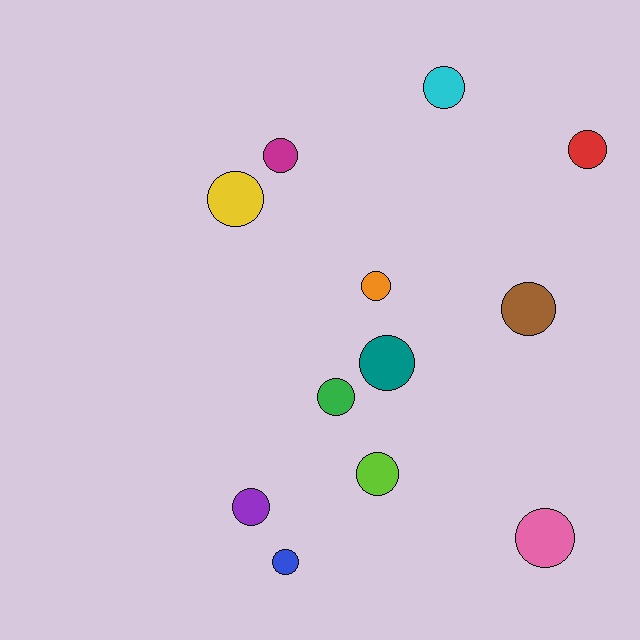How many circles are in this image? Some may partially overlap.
There are 12 circles.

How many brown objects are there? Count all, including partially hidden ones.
There is 1 brown object.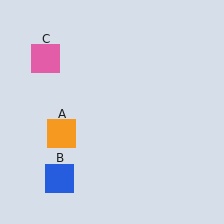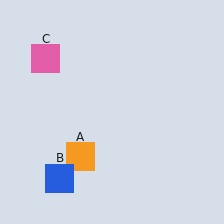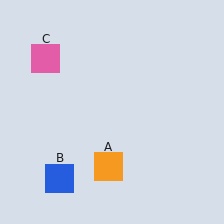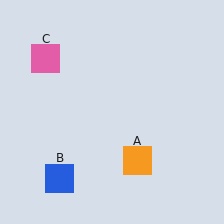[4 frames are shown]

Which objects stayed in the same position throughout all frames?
Blue square (object B) and pink square (object C) remained stationary.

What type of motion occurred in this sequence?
The orange square (object A) rotated counterclockwise around the center of the scene.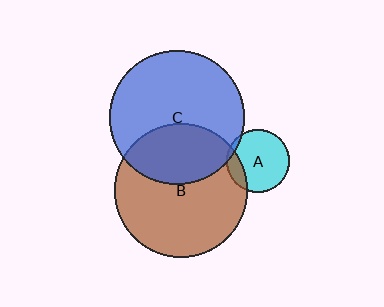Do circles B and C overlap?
Yes.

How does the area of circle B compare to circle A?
Approximately 4.5 times.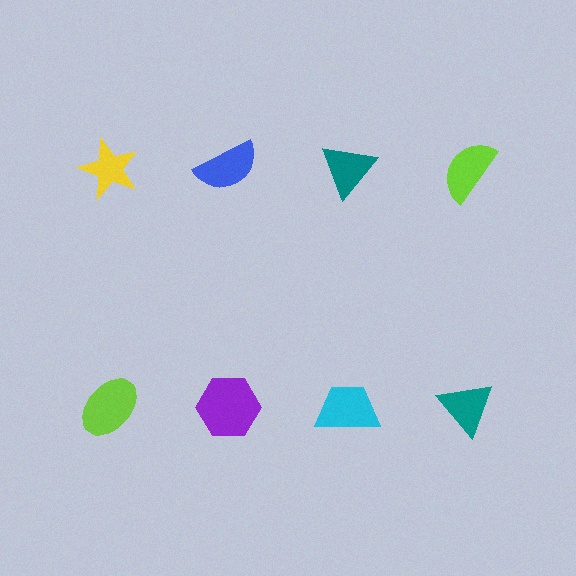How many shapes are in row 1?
4 shapes.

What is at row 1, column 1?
A yellow star.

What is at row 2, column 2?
A purple hexagon.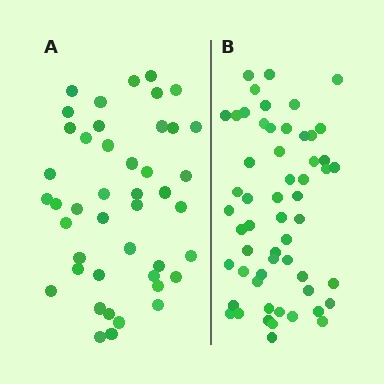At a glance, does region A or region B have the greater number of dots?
Region B (the right region) has more dots.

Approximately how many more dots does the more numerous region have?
Region B has roughly 12 or so more dots than region A.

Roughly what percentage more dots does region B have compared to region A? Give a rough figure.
About 25% more.